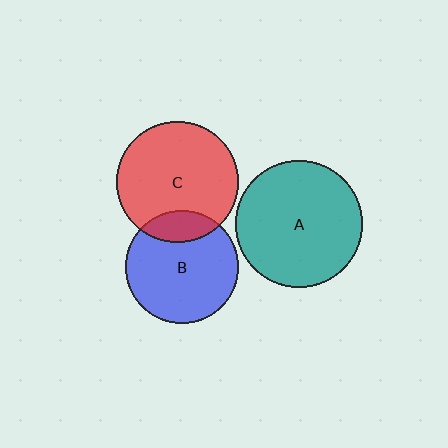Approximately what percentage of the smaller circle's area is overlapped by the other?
Approximately 20%.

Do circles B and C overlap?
Yes.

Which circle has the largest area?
Circle A (teal).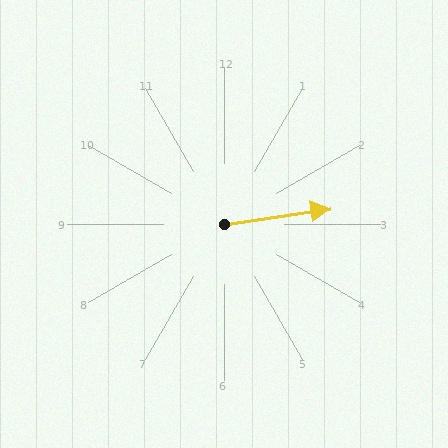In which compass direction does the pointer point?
East.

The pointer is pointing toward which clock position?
Roughly 3 o'clock.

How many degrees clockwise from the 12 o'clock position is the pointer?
Approximately 82 degrees.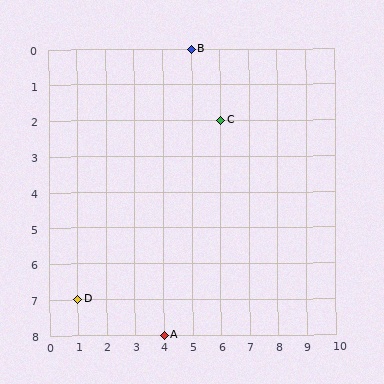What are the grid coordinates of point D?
Point D is at grid coordinates (1, 7).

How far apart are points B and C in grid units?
Points B and C are 1 column and 2 rows apart (about 2.2 grid units diagonally).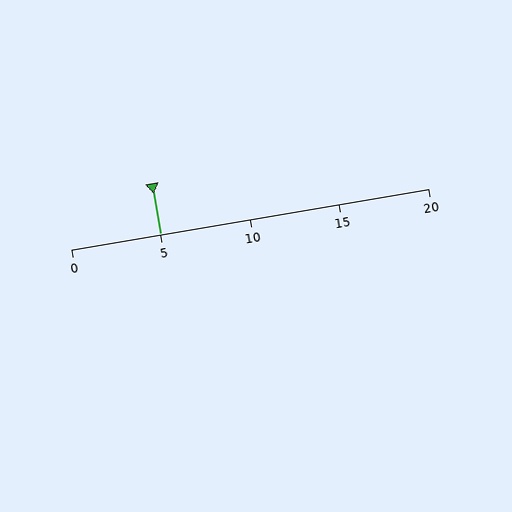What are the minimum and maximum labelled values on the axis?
The axis runs from 0 to 20.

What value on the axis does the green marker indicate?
The marker indicates approximately 5.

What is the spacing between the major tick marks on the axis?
The major ticks are spaced 5 apart.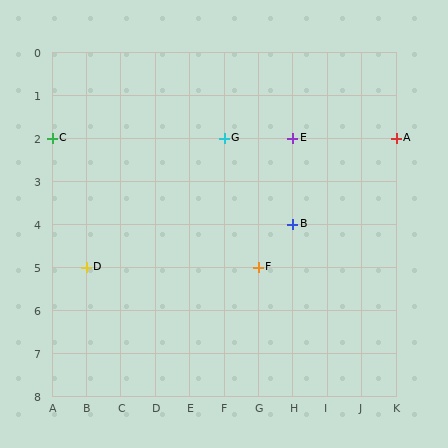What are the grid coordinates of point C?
Point C is at grid coordinates (A, 2).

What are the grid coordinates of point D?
Point D is at grid coordinates (B, 5).